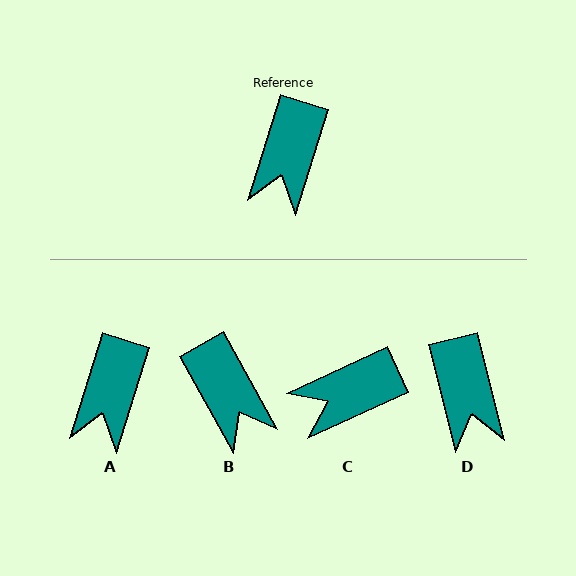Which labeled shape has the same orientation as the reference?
A.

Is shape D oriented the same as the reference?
No, it is off by about 31 degrees.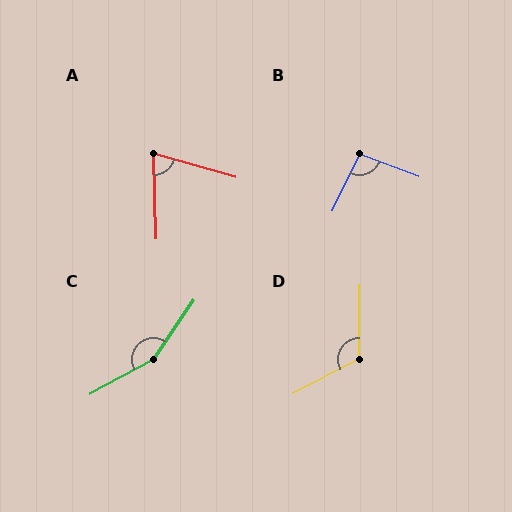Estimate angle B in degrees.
Approximately 95 degrees.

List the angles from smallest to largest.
A (73°), B (95°), D (118°), C (153°).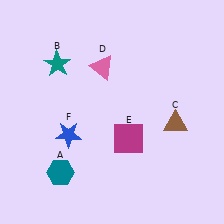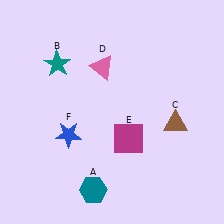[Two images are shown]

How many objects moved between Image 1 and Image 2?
1 object moved between the two images.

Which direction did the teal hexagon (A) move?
The teal hexagon (A) moved right.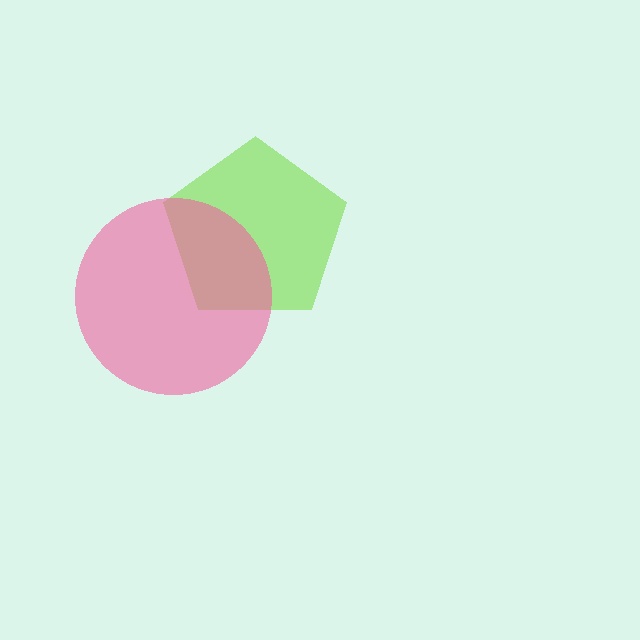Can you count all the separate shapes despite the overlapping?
Yes, there are 2 separate shapes.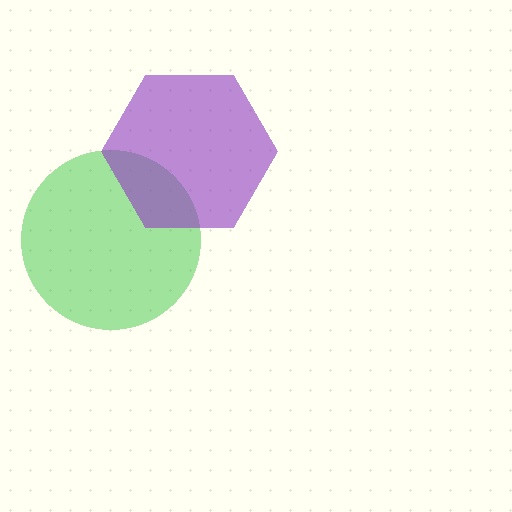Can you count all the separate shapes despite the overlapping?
Yes, there are 2 separate shapes.